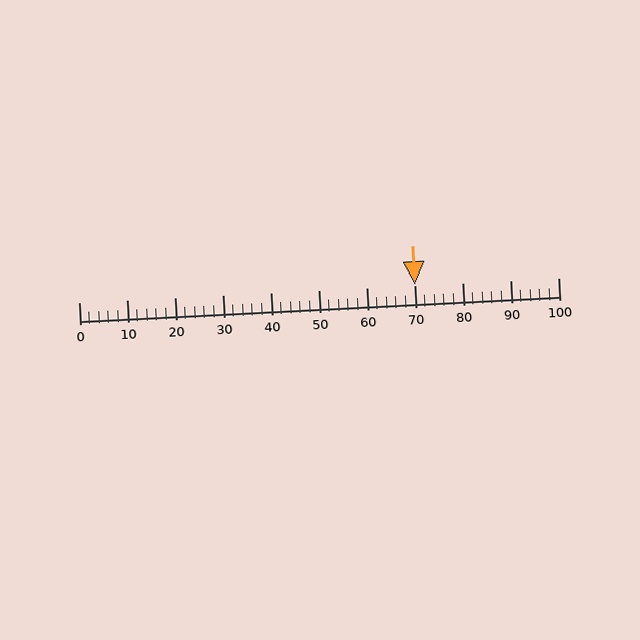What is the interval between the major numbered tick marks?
The major tick marks are spaced 10 units apart.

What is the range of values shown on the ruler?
The ruler shows values from 0 to 100.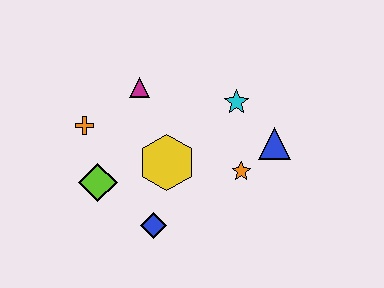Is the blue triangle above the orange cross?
No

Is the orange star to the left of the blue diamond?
No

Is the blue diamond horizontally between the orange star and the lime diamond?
Yes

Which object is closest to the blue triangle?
The orange star is closest to the blue triangle.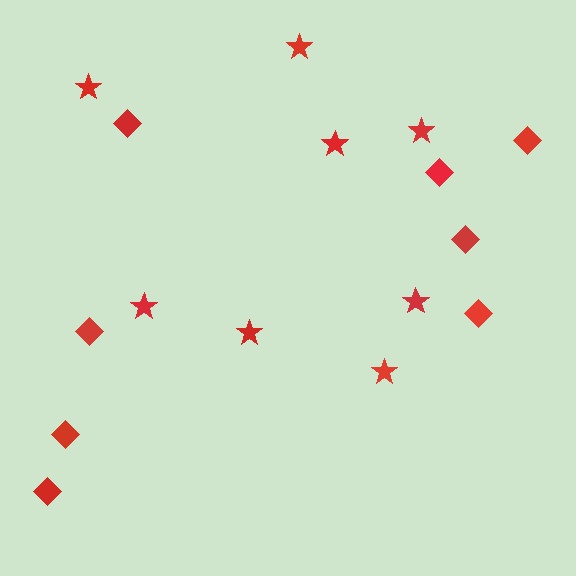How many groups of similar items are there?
There are 2 groups: one group of stars (8) and one group of diamonds (8).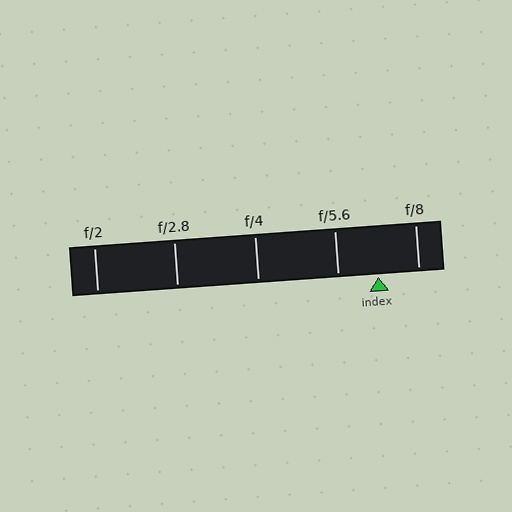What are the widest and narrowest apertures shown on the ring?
The widest aperture shown is f/2 and the narrowest is f/8.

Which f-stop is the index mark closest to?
The index mark is closest to f/5.6.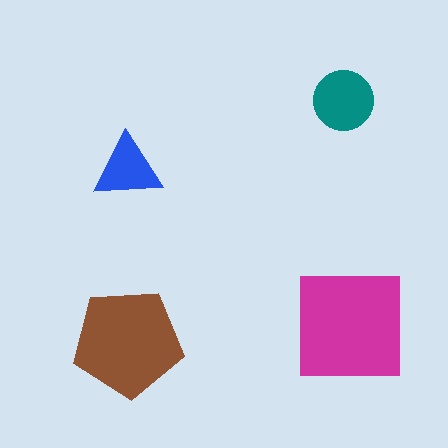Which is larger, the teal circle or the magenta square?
The magenta square.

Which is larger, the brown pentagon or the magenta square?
The magenta square.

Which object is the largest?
The magenta square.